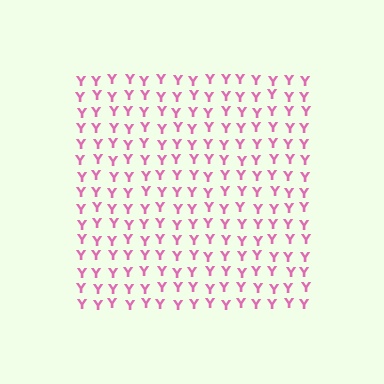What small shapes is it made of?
It is made of small letter Y's.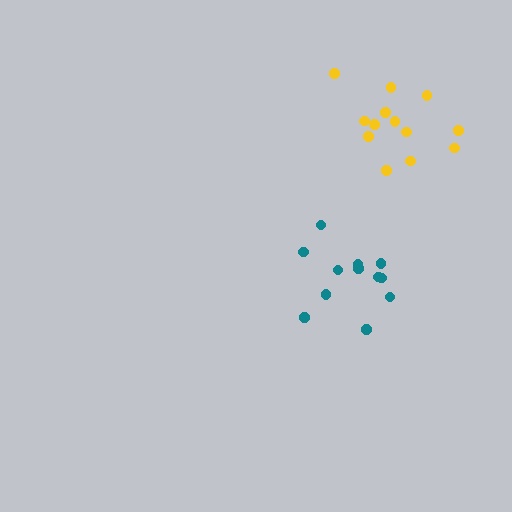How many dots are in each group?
Group 1: 12 dots, Group 2: 13 dots (25 total).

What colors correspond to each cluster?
The clusters are colored: teal, yellow.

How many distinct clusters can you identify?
There are 2 distinct clusters.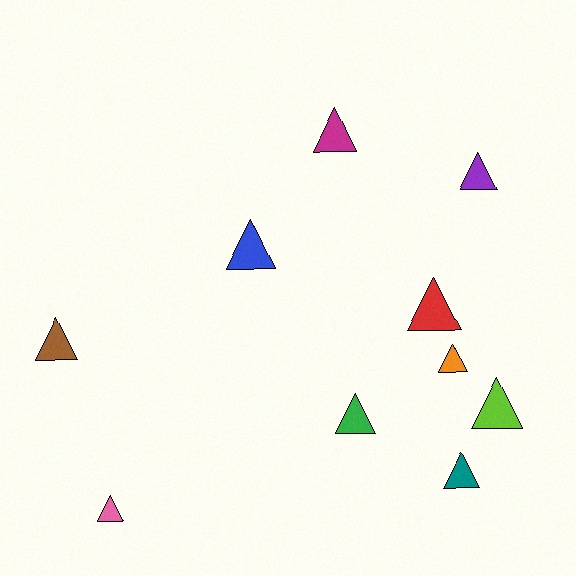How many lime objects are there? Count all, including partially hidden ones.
There is 1 lime object.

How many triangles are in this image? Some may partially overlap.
There are 10 triangles.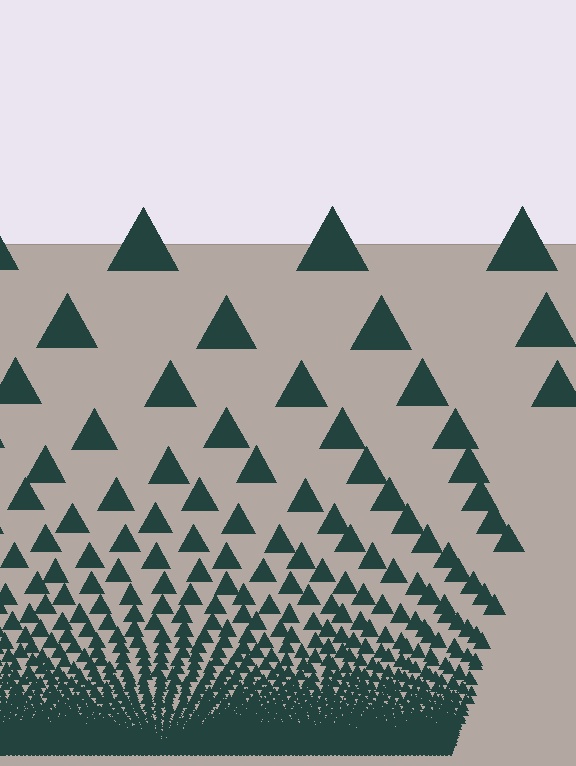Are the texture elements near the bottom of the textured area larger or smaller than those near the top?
Smaller. The gradient is inverted — elements near the bottom are smaller and denser.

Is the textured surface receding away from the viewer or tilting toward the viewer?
The surface appears to tilt toward the viewer. Texture elements get larger and sparser toward the top.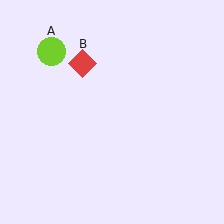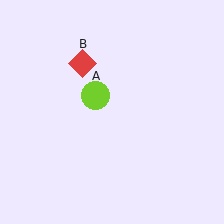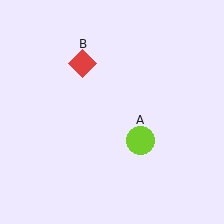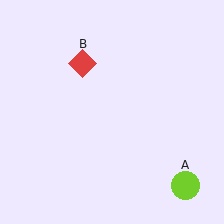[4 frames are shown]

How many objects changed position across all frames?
1 object changed position: lime circle (object A).